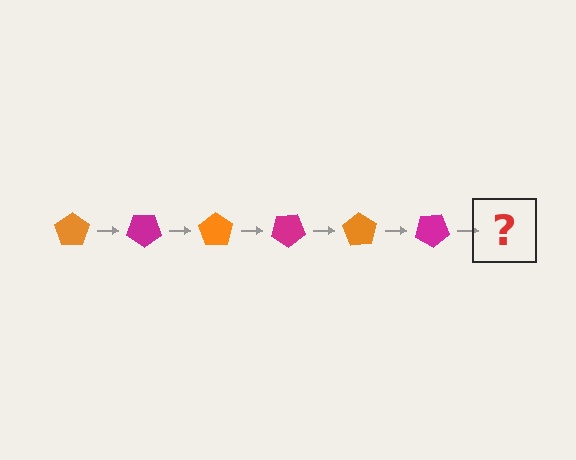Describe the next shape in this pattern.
It should be an orange pentagon, rotated 210 degrees from the start.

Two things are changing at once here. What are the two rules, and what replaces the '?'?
The two rules are that it rotates 35 degrees each step and the color cycles through orange and magenta. The '?' should be an orange pentagon, rotated 210 degrees from the start.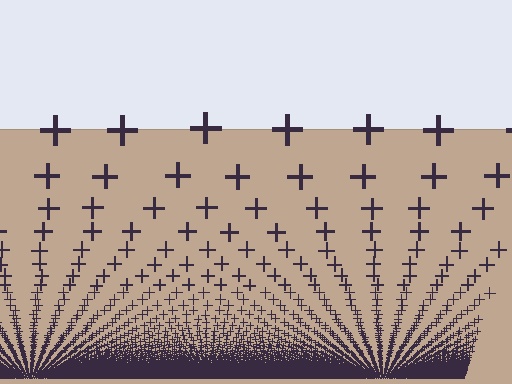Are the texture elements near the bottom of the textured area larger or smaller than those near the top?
Smaller. The gradient is inverted — elements near the bottom are smaller and denser.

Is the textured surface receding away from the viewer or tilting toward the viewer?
The surface appears to tilt toward the viewer. Texture elements get larger and sparser toward the top.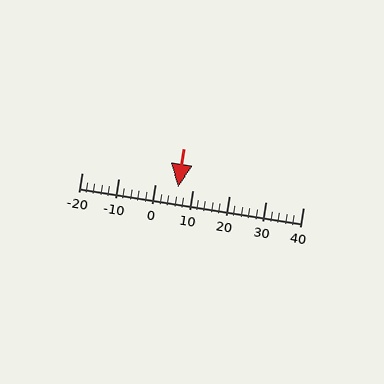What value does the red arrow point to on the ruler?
The red arrow points to approximately 6.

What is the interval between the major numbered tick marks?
The major tick marks are spaced 10 units apart.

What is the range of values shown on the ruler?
The ruler shows values from -20 to 40.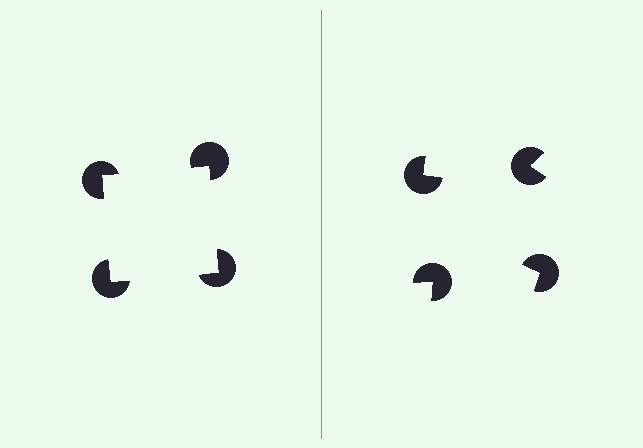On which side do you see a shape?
An illusory square appears on the left side. On the right side the wedge cuts are rotated, so no coherent shape forms.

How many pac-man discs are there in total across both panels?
8 — 4 on each side.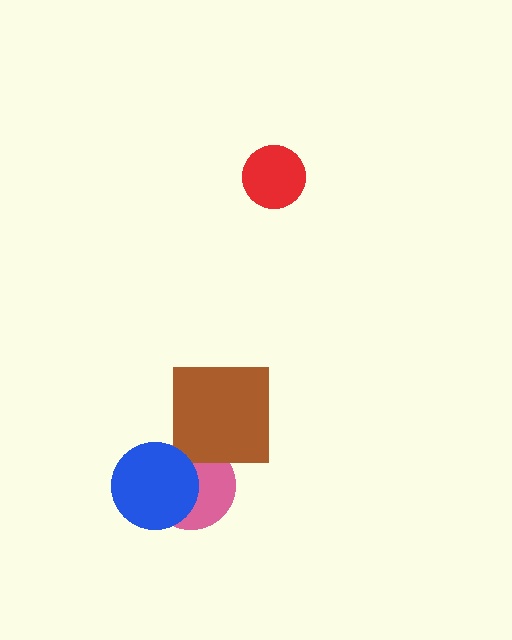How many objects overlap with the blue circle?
1 object overlaps with the blue circle.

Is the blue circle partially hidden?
No, no other shape covers it.